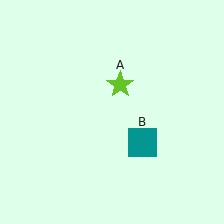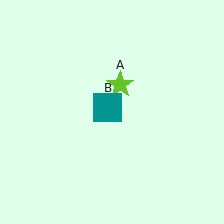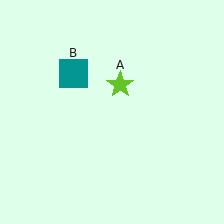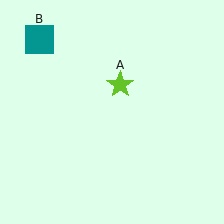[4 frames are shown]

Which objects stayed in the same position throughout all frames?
Lime star (object A) remained stationary.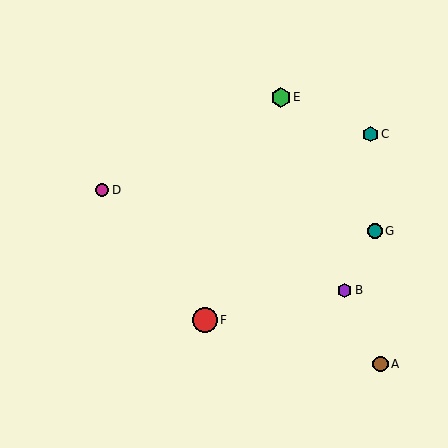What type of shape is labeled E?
Shape E is a green hexagon.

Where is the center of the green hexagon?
The center of the green hexagon is at (281, 97).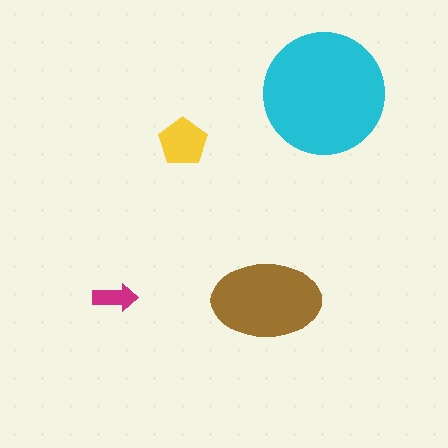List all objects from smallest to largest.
The magenta arrow, the yellow pentagon, the brown ellipse, the cyan circle.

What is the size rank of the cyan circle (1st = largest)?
1st.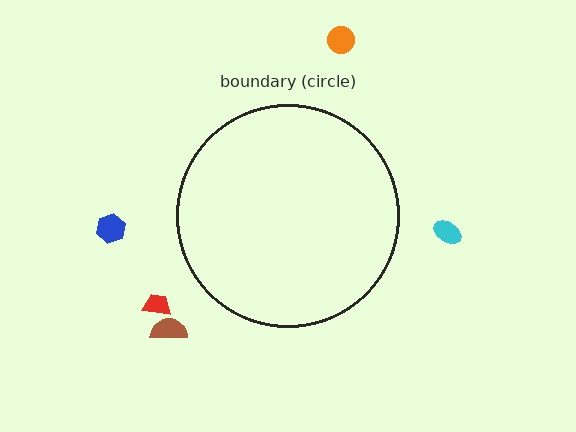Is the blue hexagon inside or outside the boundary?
Outside.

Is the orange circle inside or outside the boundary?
Outside.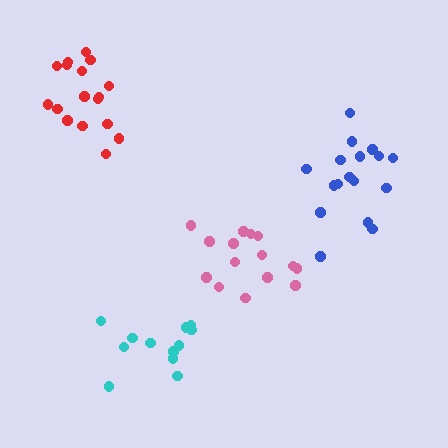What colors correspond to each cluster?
The clusters are colored: pink, blue, red, cyan.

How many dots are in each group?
Group 1: 15 dots, Group 2: 17 dots, Group 3: 17 dots, Group 4: 12 dots (61 total).